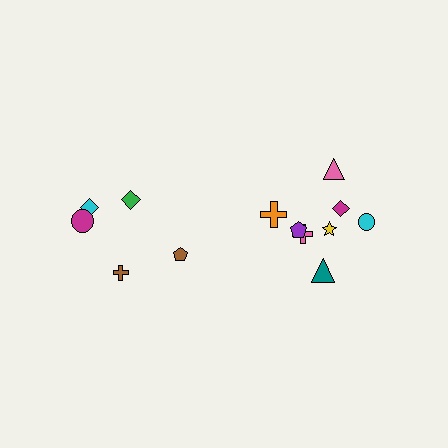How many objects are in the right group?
There are 8 objects.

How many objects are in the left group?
There are 5 objects.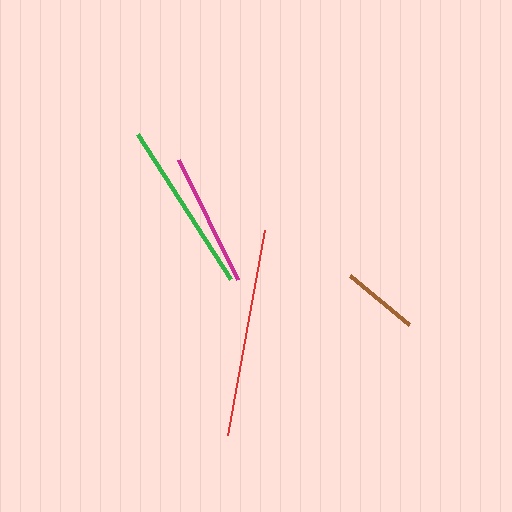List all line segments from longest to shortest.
From longest to shortest: red, green, magenta, brown.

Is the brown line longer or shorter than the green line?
The green line is longer than the brown line.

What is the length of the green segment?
The green segment is approximately 173 pixels long.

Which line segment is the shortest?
The brown line is the shortest at approximately 76 pixels.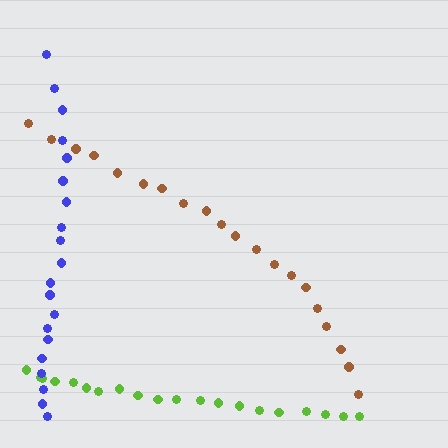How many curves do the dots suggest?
There are 3 distinct paths.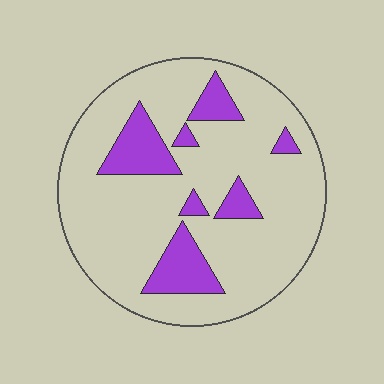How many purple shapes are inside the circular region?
7.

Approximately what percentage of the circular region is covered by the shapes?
Approximately 20%.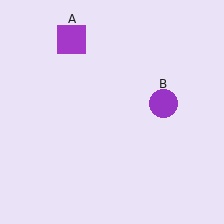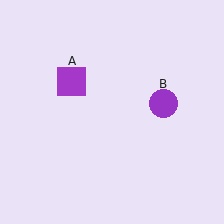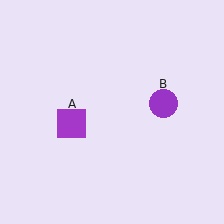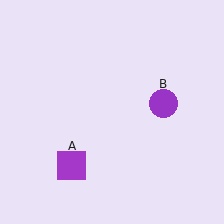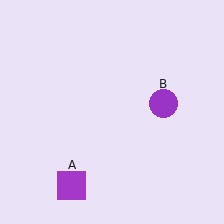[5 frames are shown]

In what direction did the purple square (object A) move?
The purple square (object A) moved down.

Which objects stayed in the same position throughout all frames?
Purple circle (object B) remained stationary.